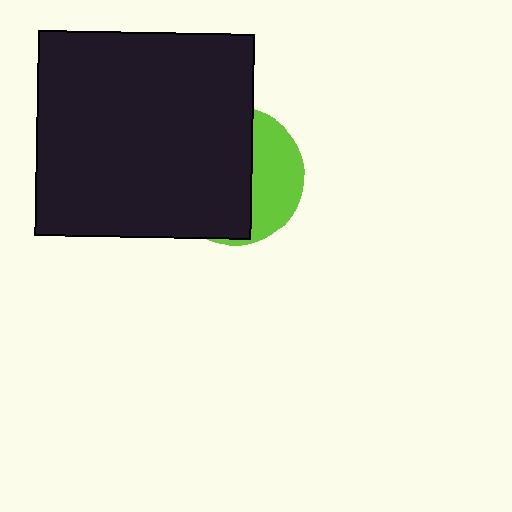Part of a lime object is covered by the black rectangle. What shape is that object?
It is a circle.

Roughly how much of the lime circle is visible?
A small part of it is visible (roughly 35%).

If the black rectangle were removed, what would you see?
You would see the complete lime circle.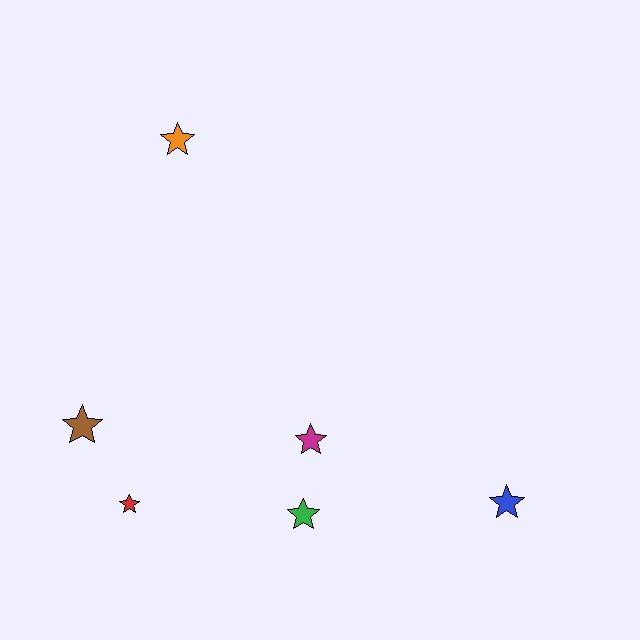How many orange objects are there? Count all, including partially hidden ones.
There is 1 orange object.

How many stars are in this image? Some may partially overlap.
There are 6 stars.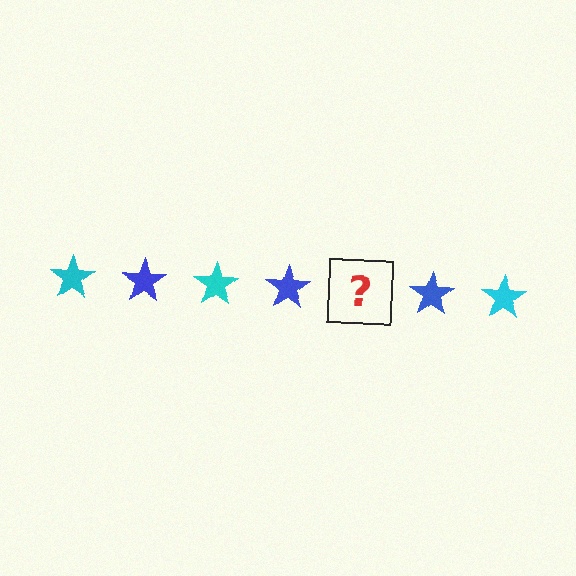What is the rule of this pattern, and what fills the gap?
The rule is that the pattern cycles through cyan, blue stars. The gap should be filled with a cyan star.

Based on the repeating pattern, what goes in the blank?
The blank should be a cyan star.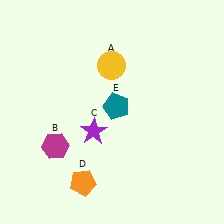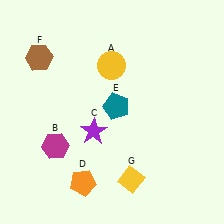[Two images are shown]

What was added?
A brown hexagon (F), a yellow diamond (G) were added in Image 2.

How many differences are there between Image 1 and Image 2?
There are 2 differences between the two images.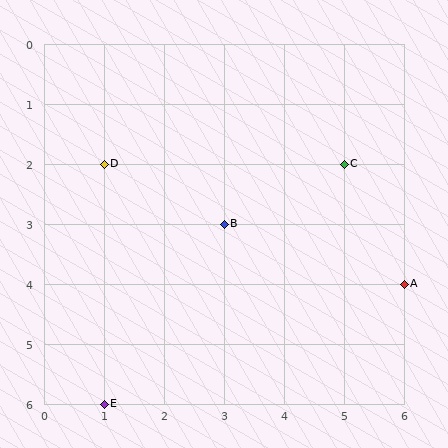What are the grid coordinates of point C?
Point C is at grid coordinates (5, 2).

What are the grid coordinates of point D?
Point D is at grid coordinates (1, 2).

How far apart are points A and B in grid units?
Points A and B are 3 columns and 1 row apart (about 3.2 grid units diagonally).